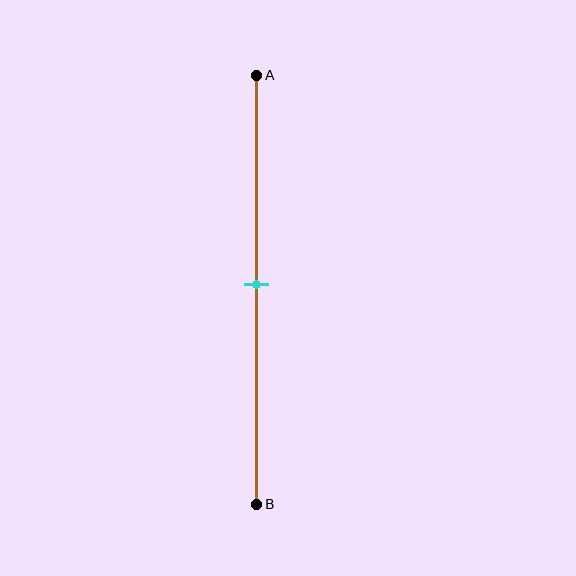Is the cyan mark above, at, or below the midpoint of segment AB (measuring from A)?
The cyan mark is approximately at the midpoint of segment AB.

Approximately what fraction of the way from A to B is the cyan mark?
The cyan mark is approximately 50% of the way from A to B.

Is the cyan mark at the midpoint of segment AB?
Yes, the mark is approximately at the midpoint.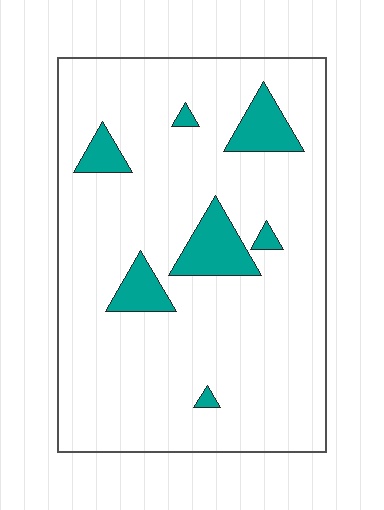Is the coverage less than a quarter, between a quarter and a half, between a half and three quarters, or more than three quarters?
Less than a quarter.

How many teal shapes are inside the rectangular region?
7.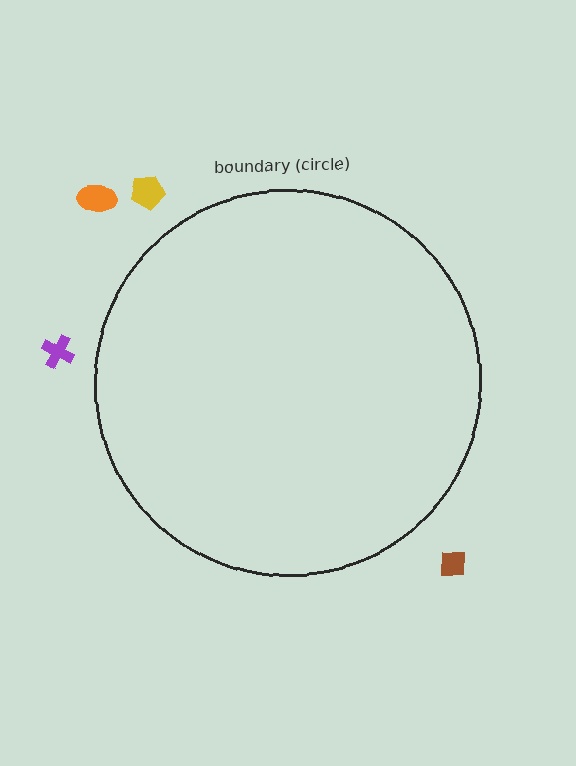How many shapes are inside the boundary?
0 inside, 4 outside.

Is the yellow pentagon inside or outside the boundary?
Outside.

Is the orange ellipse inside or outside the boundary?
Outside.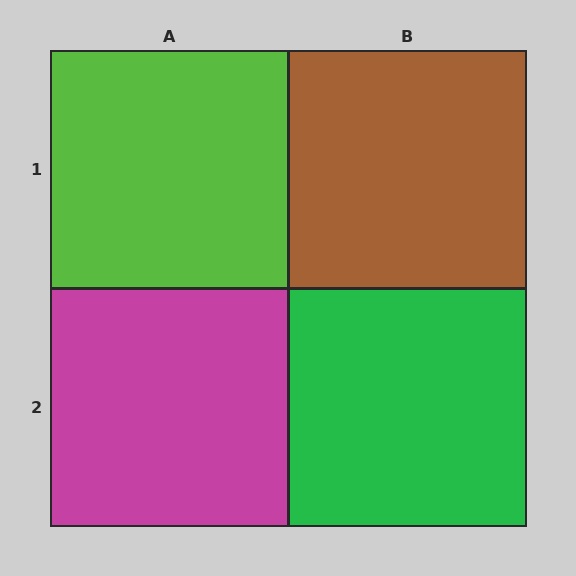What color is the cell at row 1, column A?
Lime.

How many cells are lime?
1 cell is lime.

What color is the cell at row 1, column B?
Brown.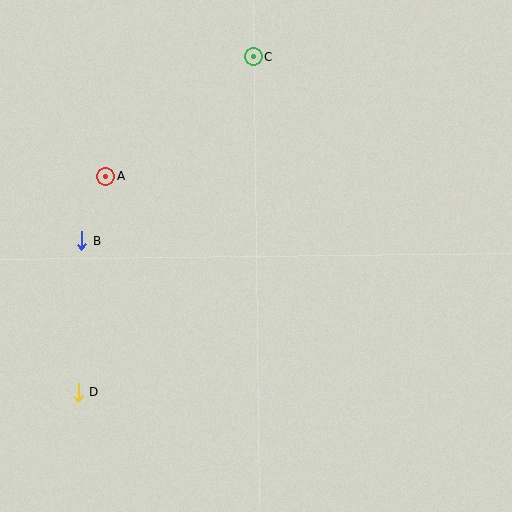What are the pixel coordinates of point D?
Point D is at (78, 392).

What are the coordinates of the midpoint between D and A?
The midpoint between D and A is at (92, 284).